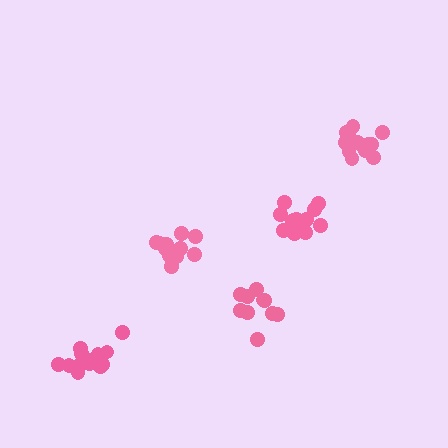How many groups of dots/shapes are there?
There are 5 groups.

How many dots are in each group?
Group 1: 13 dots, Group 2: 10 dots, Group 3: 12 dots, Group 4: 13 dots, Group 5: 15 dots (63 total).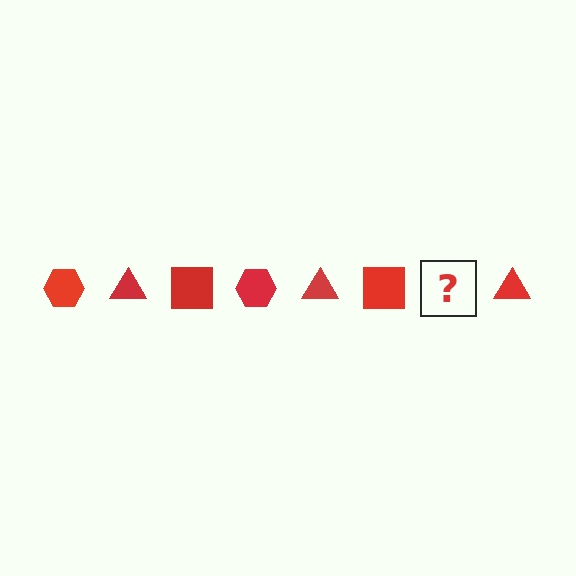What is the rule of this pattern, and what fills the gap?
The rule is that the pattern cycles through hexagon, triangle, square shapes in red. The gap should be filled with a red hexagon.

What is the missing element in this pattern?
The missing element is a red hexagon.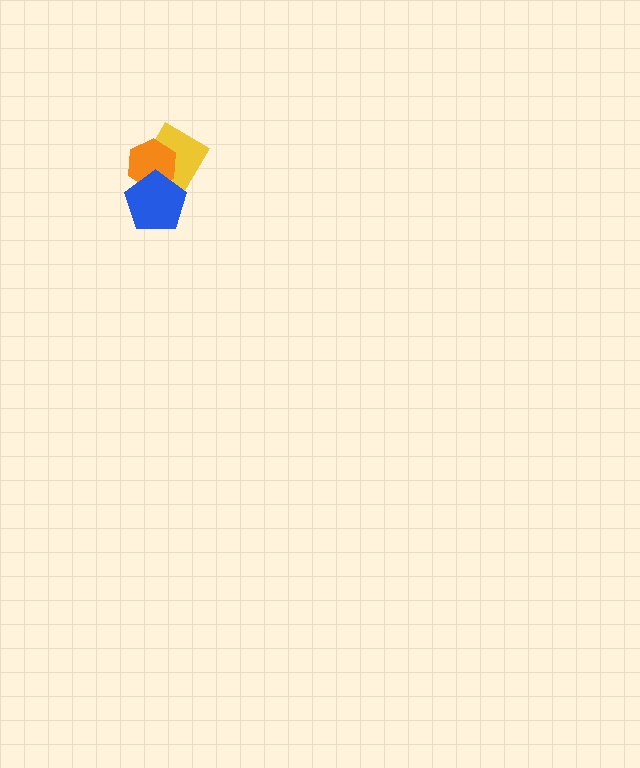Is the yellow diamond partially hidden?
Yes, it is partially covered by another shape.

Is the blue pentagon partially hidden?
No, no other shape covers it.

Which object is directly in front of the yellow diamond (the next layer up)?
The orange hexagon is directly in front of the yellow diamond.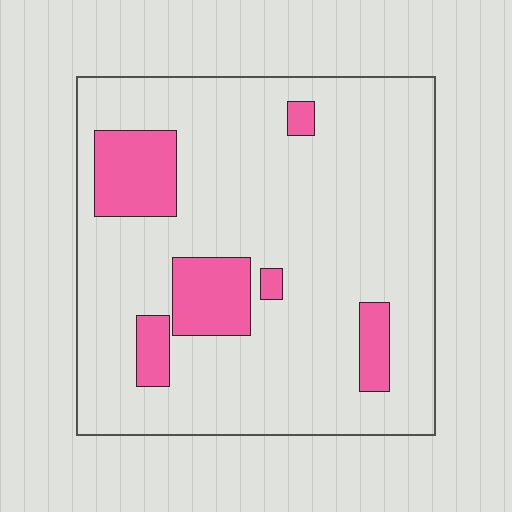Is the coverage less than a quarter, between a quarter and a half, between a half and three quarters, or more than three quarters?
Less than a quarter.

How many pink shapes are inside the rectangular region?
6.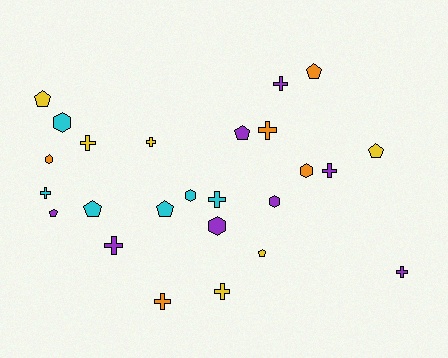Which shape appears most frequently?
Cross, with 11 objects.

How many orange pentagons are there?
There is 1 orange pentagon.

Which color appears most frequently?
Purple, with 8 objects.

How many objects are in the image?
There are 25 objects.